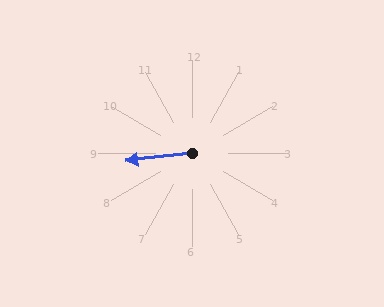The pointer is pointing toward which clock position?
Roughly 9 o'clock.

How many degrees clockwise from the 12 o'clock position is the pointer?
Approximately 264 degrees.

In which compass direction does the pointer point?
West.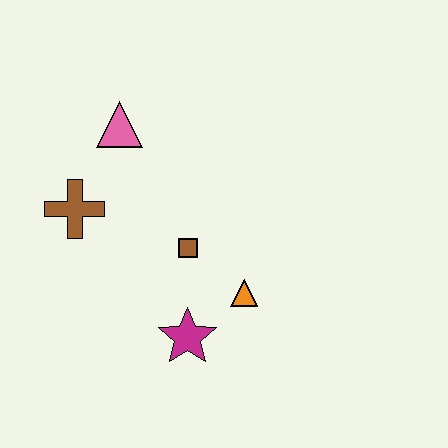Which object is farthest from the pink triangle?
The magenta star is farthest from the pink triangle.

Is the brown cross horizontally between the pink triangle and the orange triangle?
No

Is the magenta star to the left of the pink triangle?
No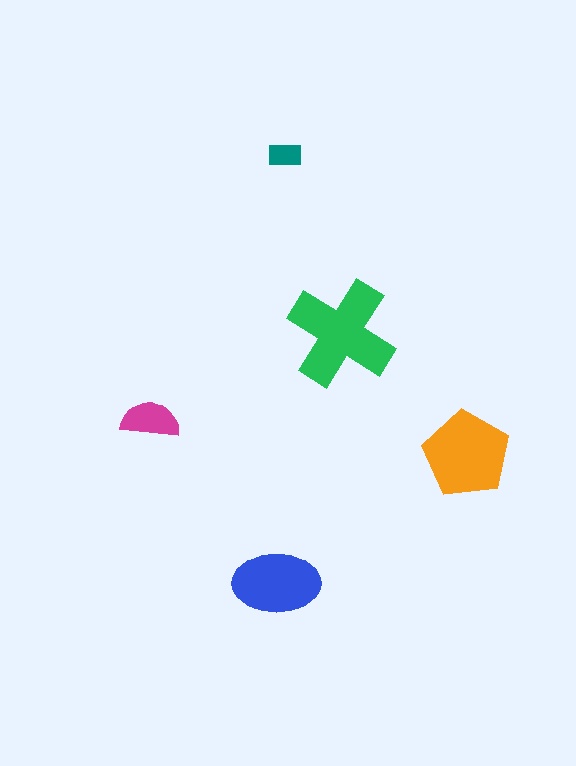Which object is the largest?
The green cross.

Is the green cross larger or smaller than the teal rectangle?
Larger.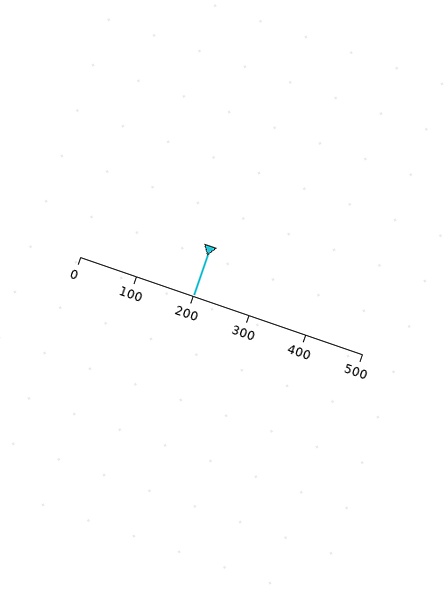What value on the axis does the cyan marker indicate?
The marker indicates approximately 200.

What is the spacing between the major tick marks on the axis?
The major ticks are spaced 100 apart.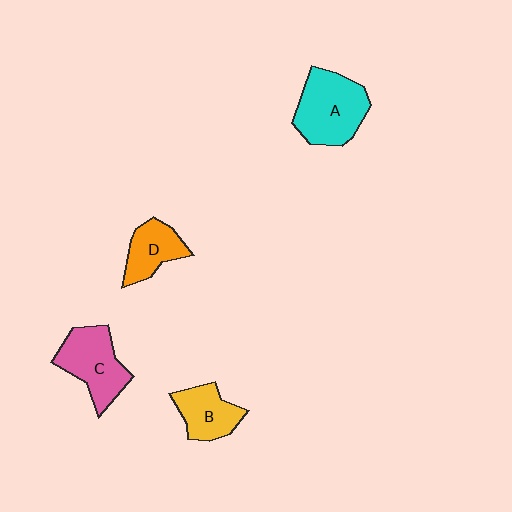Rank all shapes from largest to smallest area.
From largest to smallest: A (cyan), C (pink), B (yellow), D (orange).